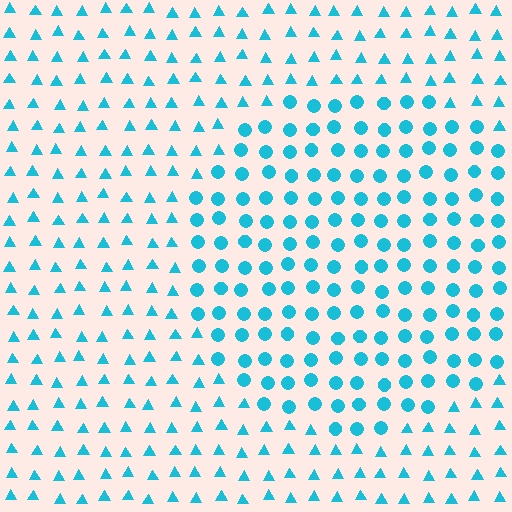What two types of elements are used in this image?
The image uses circles inside the circle region and triangles outside it.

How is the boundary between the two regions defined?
The boundary is defined by a change in element shape: circles inside vs. triangles outside. All elements share the same color and spacing.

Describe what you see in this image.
The image is filled with small cyan elements arranged in a uniform grid. A circle-shaped region contains circles, while the surrounding area contains triangles. The boundary is defined purely by the change in element shape.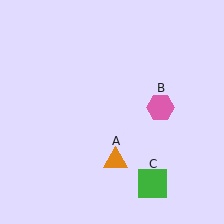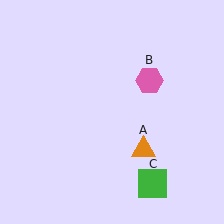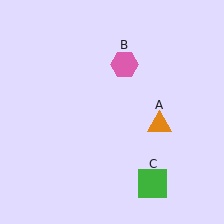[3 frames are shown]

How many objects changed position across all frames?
2 objects changed position: orange triangle (object A), pink hexagon (object B).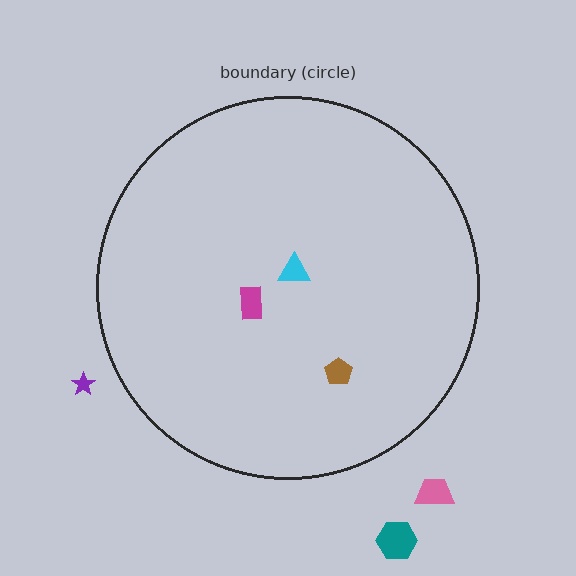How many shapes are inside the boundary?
3 inside, 3 outside.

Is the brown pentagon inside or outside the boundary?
Inside.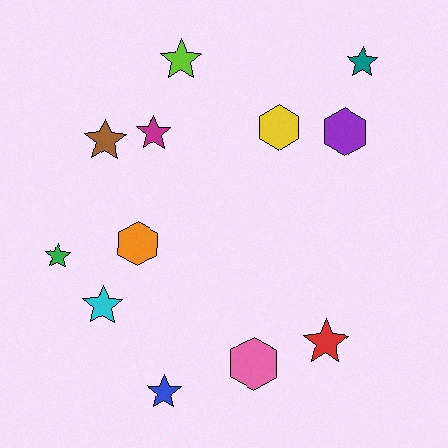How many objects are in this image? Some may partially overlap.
There are 12 objects.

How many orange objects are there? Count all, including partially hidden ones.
There is 1 orange object.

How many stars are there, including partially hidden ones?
There are 8 stars.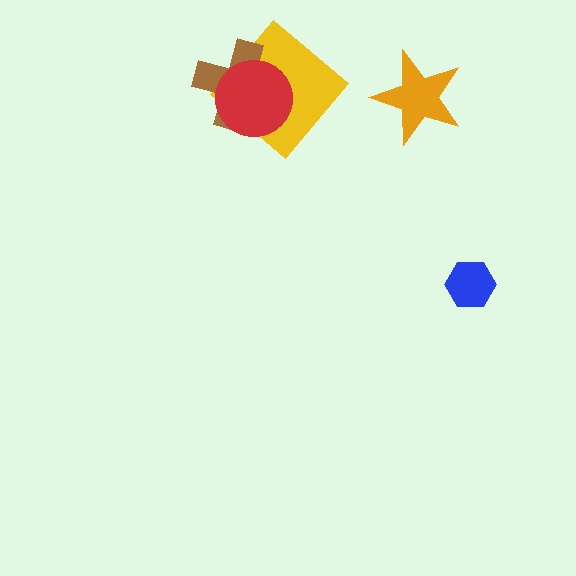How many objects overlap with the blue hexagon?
0 objects overlap with the blue hexagon.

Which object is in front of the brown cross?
The red circle is in front of the brown cross.